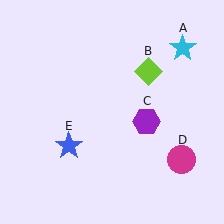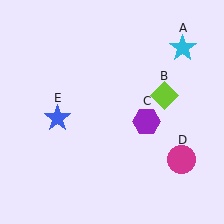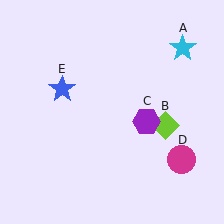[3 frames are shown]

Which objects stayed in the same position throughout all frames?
Cyan star (object A) and purple hexagon (object C) and magenta circle (object D) remained stationary.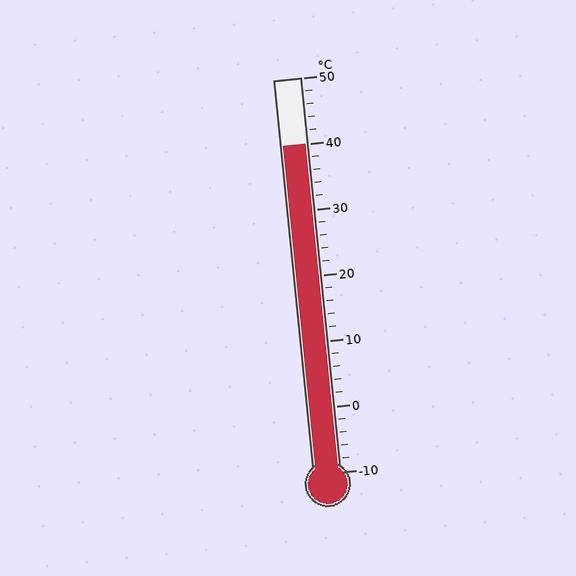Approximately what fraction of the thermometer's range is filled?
The thermometer is filled to approximately 85% of its range.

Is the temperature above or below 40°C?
The temperature is at 40°C.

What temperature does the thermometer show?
The thermometer shows approximately 40°C.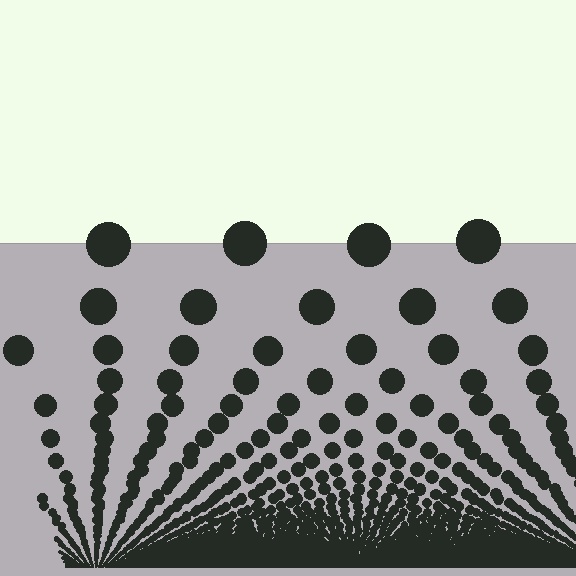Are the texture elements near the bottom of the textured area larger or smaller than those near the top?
Smaller. The gradient is inverted — elements near the bottom are smaller and denser.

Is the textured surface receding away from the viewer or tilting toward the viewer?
The surface appears to tilt toward the viewer. Texture elements get larger and sparser toward the top.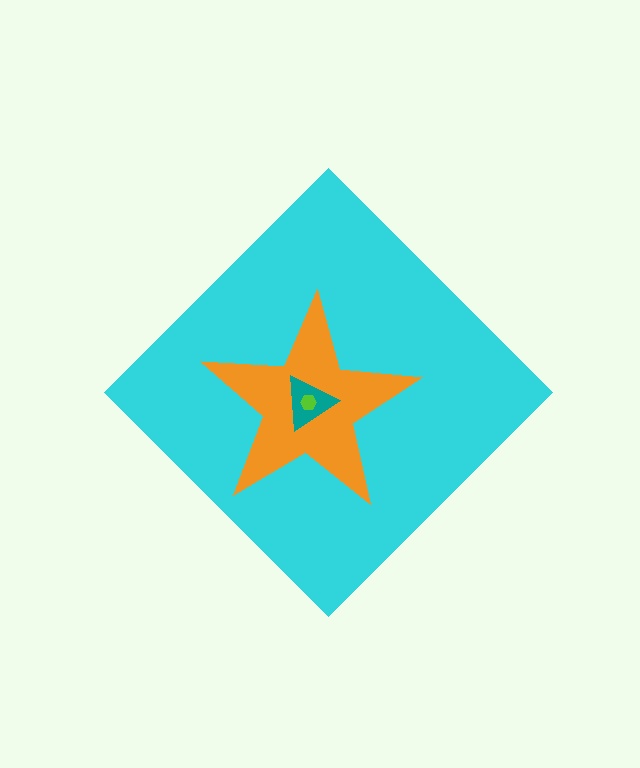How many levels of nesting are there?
4.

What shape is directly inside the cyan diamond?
The orange star.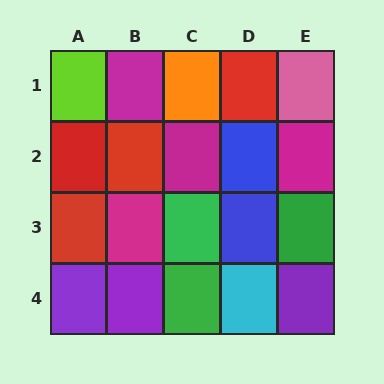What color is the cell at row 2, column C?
Magenta.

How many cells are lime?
1 cell is lime.